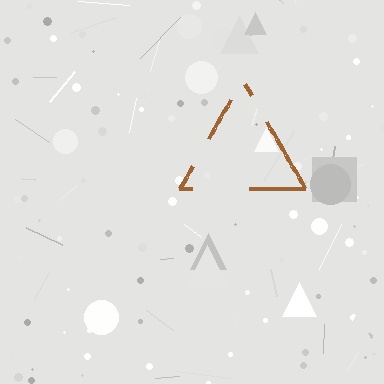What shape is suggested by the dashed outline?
The dashed outline suggests a triangle.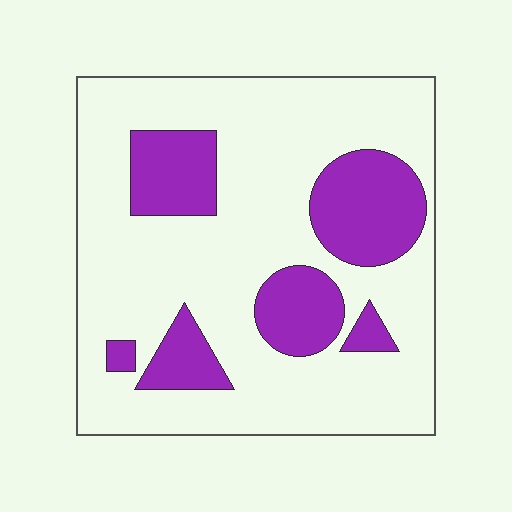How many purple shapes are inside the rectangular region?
6.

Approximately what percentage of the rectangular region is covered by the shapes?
Approximately 25%.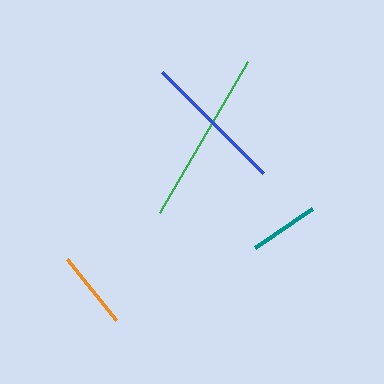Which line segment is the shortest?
The teal line is the shortest at approximately 70 pixels.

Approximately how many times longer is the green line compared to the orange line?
The green line is approximately 2.2 times the length of the orange line.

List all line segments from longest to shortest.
From longest to shortest: green, blue, orange, teal.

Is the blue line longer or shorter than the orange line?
The blue line is longer than the orange line.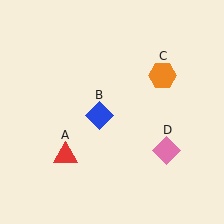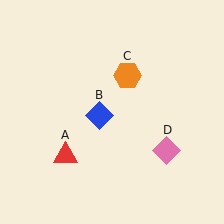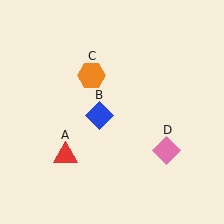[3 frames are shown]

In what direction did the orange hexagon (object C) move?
The orange hexagon (object C) moved left.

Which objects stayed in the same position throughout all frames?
Red triangle (object A) and blue diamond (object B) and pink diamond (object D) remained stationary.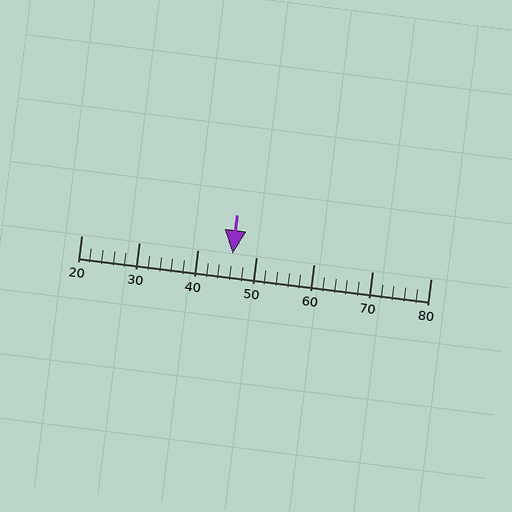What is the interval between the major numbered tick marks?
The major tick marks are spaced 10 units apart.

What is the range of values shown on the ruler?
The ruler shows values from 20 to 80.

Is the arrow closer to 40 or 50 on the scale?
The arrow is closer to 50.